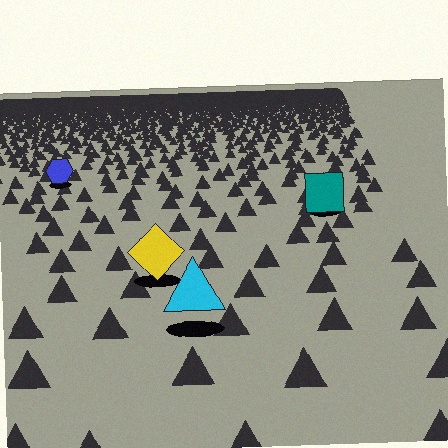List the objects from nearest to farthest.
From nearest to farthest: the cyan triangle, the yellow diamond, the teal square, the blue hexagon.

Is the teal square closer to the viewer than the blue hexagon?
Yes. The teal square is closer — you can tell from the texture gradient: the ground texture is coarser near it.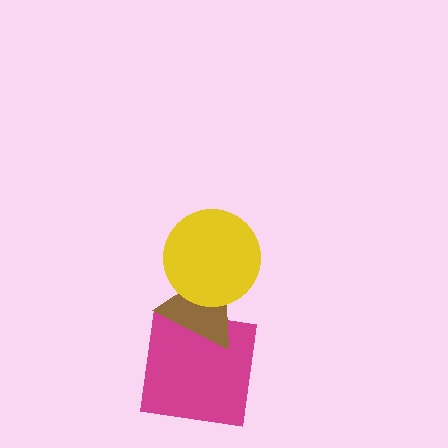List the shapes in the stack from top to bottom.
From top to bottom: the yellow circle, the brown triangle, the magenta square.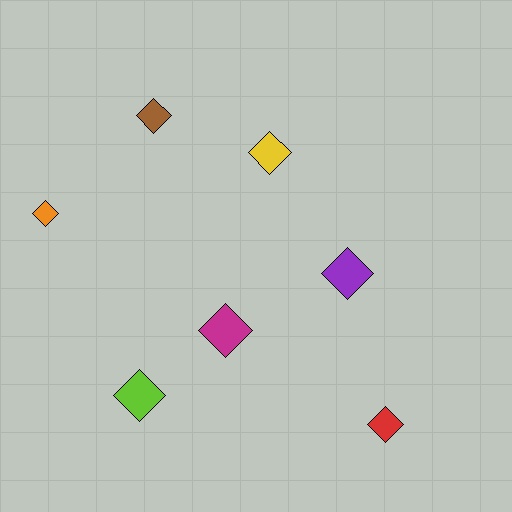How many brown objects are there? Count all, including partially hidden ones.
There is 1 brown object.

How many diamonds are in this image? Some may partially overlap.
There are 7 diamonds.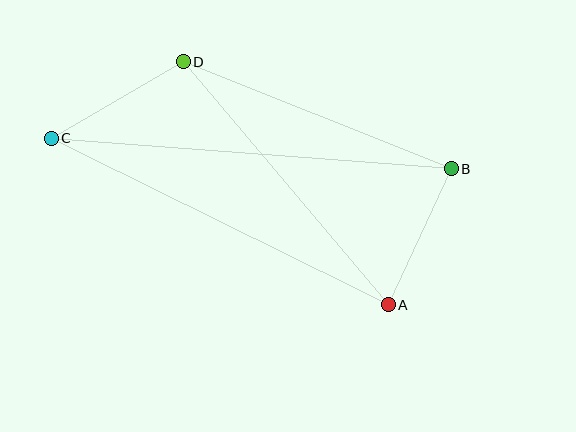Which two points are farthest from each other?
Points B and C are farthest from each other.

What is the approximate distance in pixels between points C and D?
The distance between C and D is approximately 153 pixels.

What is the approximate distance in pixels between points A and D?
The distance between A and D is approximately 318 pixels.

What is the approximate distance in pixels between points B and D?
The distance between B and D is approximately 289 pixels.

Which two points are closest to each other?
Points A and B are closest to each other.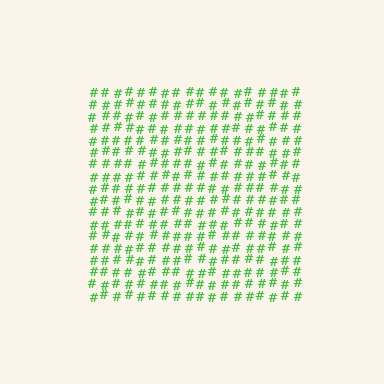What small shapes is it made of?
It is made of small hash symbols.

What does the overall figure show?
The overall figure shows a square.